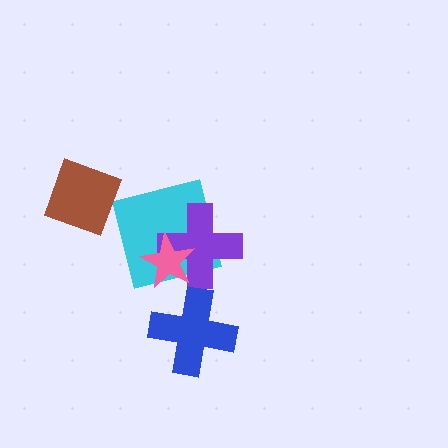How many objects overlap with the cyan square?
2 objects overlap with the cyan square.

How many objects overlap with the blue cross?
0 objects overlap with the blue cross.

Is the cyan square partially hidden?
Yes, it is partially covered by another shape.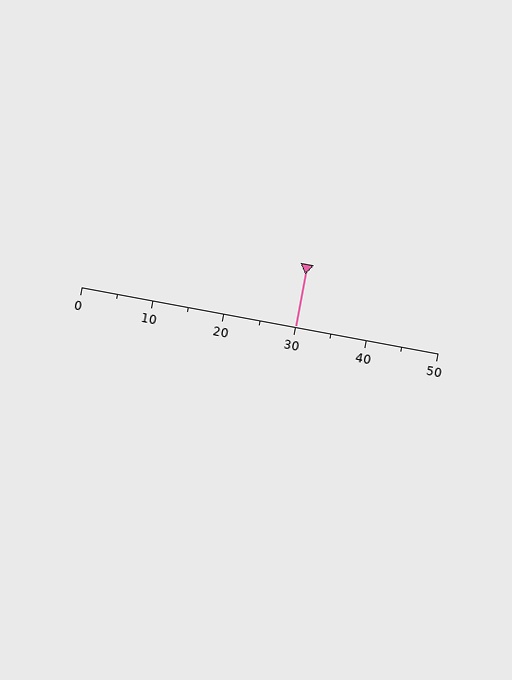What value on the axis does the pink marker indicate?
The marker indicates approximately 30.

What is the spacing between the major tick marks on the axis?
The major ticks are spaced 10 apart.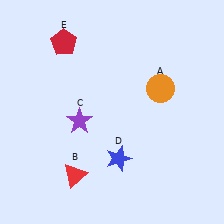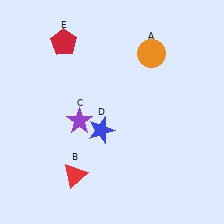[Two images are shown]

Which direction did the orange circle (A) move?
The orange circle (A) moved up.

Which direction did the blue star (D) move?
The blue star (D) moved up.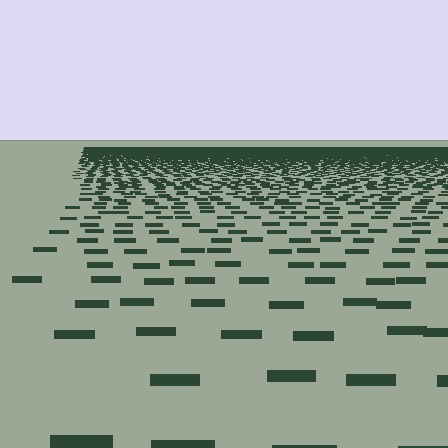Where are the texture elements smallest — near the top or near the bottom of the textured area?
Near the top.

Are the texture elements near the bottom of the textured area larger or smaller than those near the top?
Larger. Near the bottom, elements are closer to the viewer and appear at a bigger on-screen size.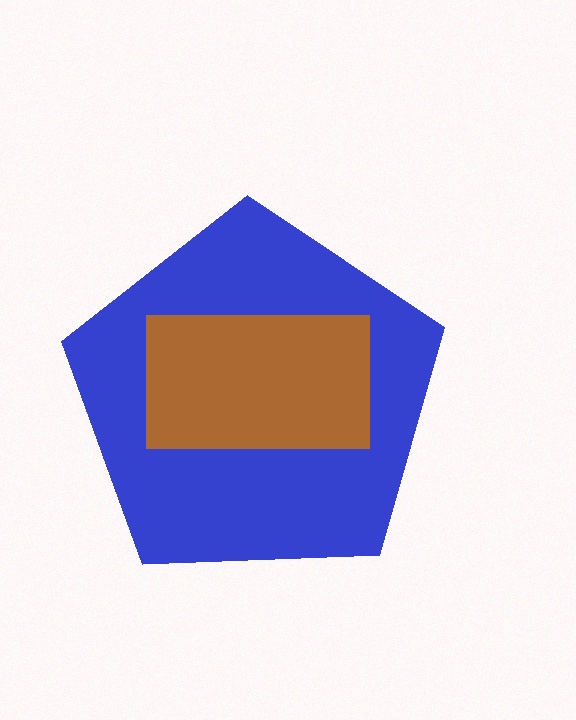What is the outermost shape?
The blue pentagon.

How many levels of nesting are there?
2.